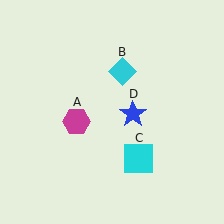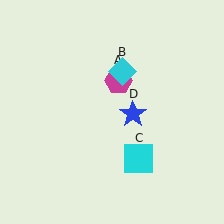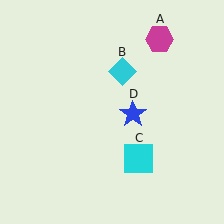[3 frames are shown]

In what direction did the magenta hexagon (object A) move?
The magenta hexagon (object A) moved up and to the right.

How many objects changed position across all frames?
1 object changed position: magenta hexagon (object A).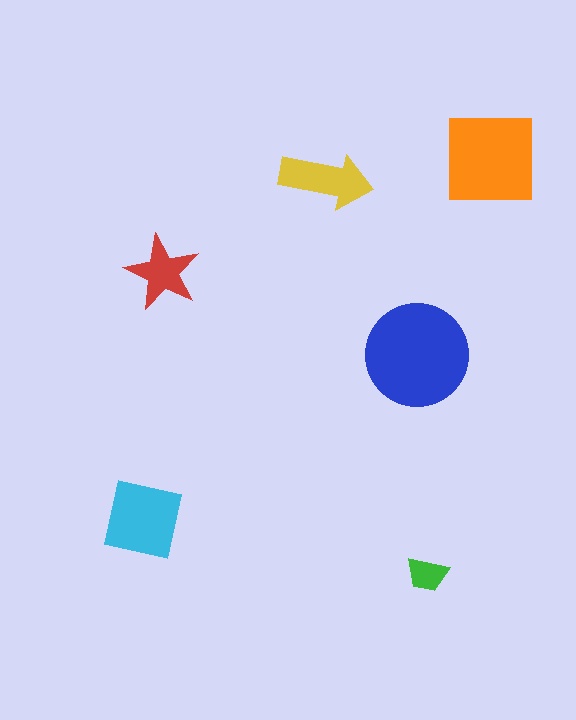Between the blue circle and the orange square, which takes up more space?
The blue circle.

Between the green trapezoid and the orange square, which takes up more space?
The orange square.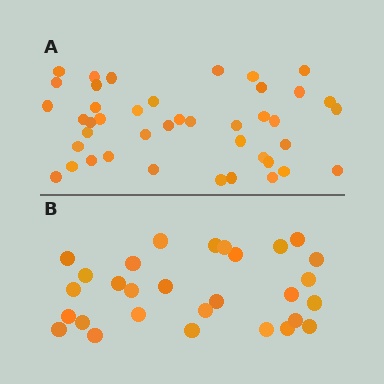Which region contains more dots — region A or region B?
Region A (the top region) has more dots.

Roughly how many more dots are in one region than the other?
Region A has approximately 15 more dots than region B.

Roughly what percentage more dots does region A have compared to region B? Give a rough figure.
About 45% more.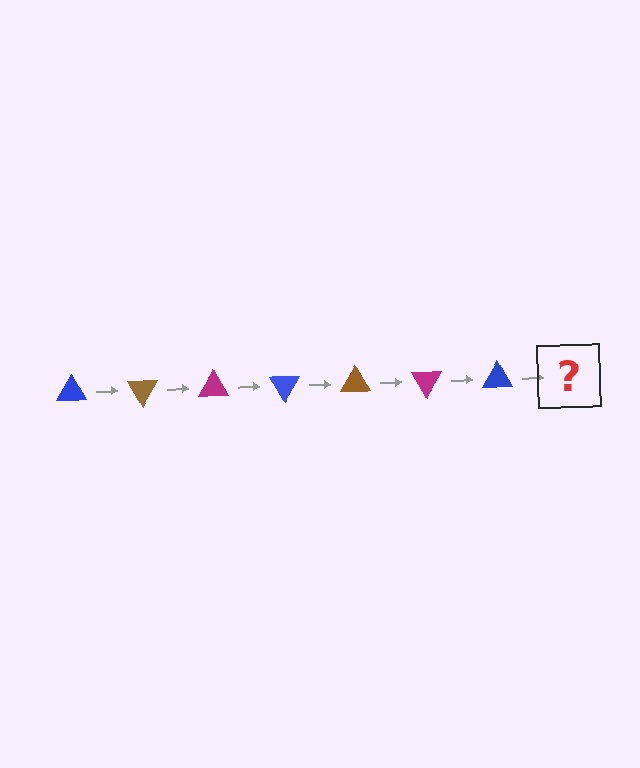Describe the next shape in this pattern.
It should be a brown triangle, rotated 420 degrees from the start.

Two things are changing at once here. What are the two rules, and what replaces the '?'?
The two rules are that it rotates 60 degrees each step and the color cycles through blue, brown, and magenta. The '?' should be a brown triangle, rotated 420 degrees from the start.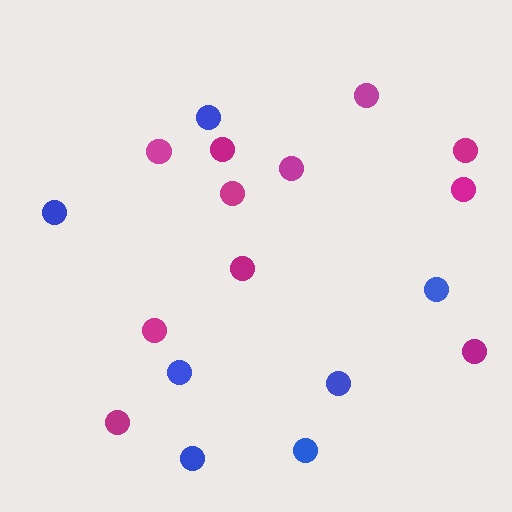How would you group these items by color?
There are 2 groups: one group of magenta circles (11) and one group of blue circles (7).